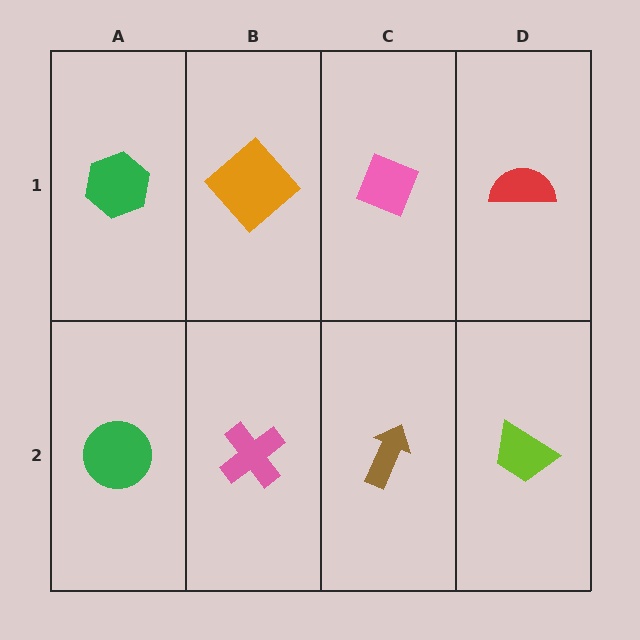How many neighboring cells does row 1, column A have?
2.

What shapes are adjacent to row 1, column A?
A green circle (row 2, column A), an orange diamond (row 1, column B).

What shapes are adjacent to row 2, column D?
A red semicircle (row 1, column D), a brown arrow (row 2, column C).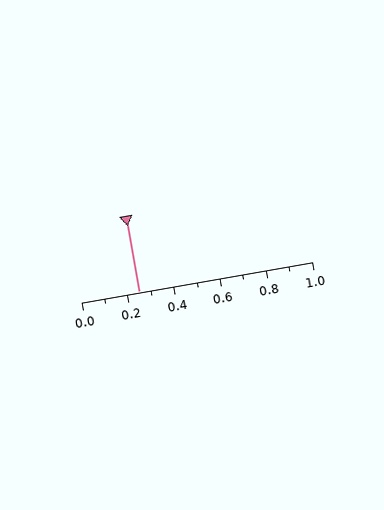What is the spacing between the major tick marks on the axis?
The major ticks are spaced 0.2 apart.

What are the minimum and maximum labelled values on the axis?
The axis runs from 0.0 to 1.0.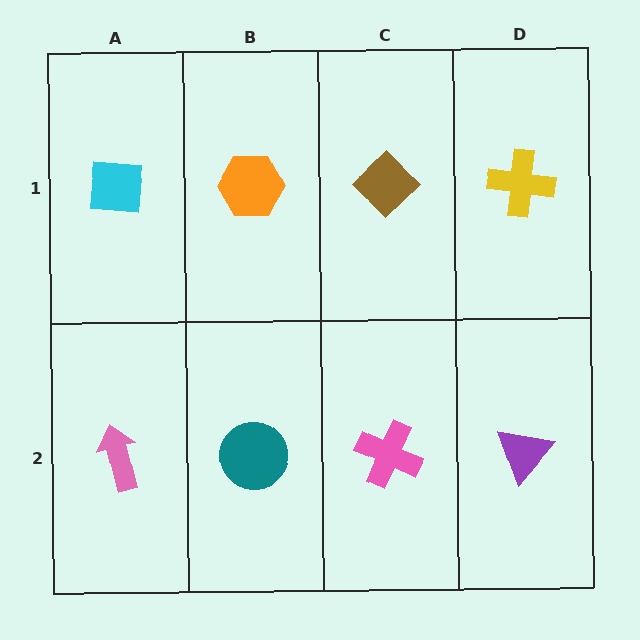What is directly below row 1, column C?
A pink cross.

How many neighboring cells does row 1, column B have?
3.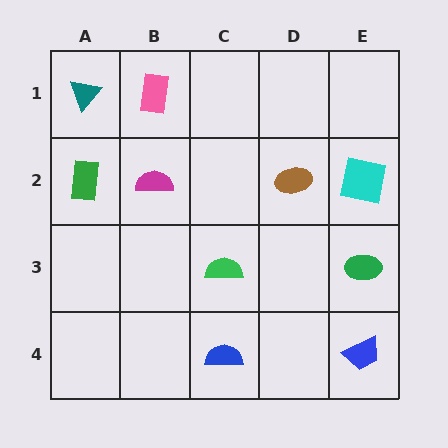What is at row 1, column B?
A pink rectangle.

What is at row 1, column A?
A teal triangle.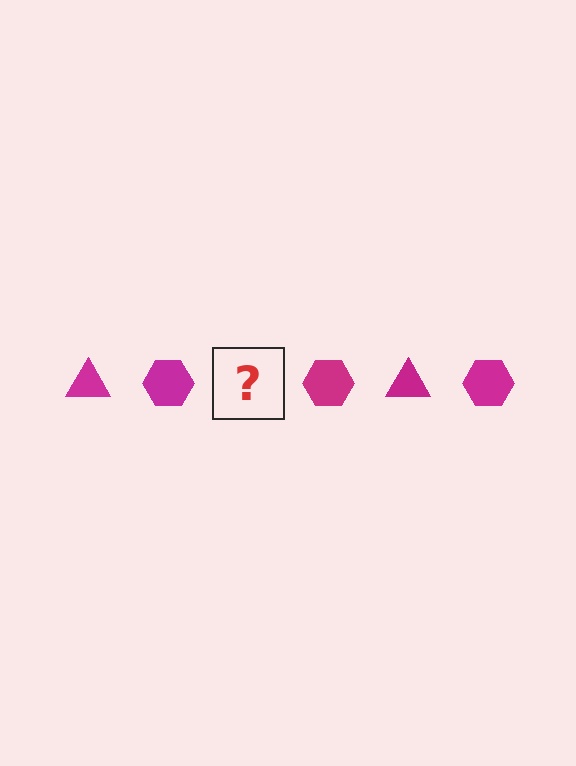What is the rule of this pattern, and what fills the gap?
The rule is that the pattern cycles through triangle, hexagon shapes in magenta. The gap should be filled with a magenta triangle.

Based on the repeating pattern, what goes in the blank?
The blank should be a magenta triangle.